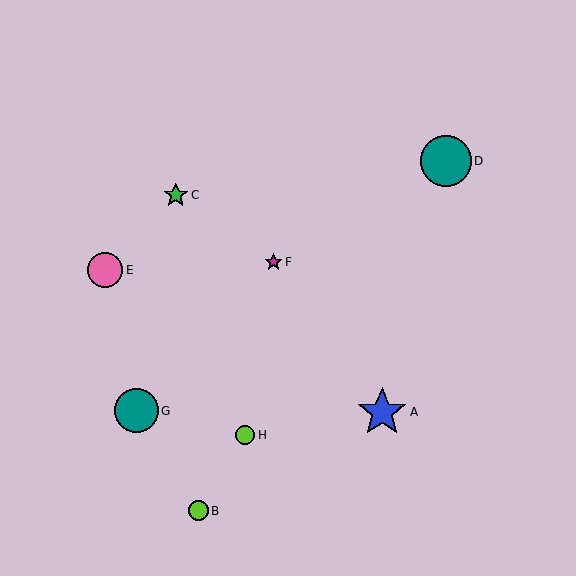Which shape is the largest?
The teal circle (labeled D) is the largest.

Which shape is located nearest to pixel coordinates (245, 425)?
The lime circle (labeled H) at (245, 435) is nearest to that location.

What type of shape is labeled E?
Shape E is a pink circle.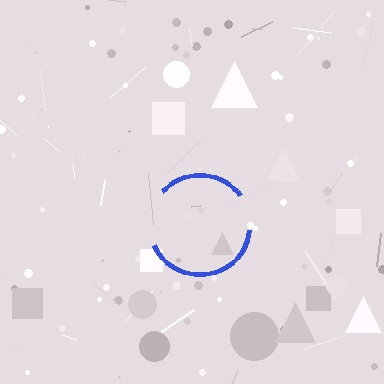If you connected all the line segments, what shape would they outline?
They would outline a circle.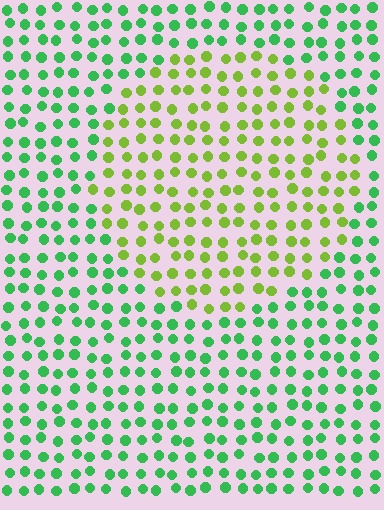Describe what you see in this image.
The image is filled with small green elements in a uniform arrangement. A circle-shaped region is visible where the elements are tinted to a slightly different hue, forming a subtle color boundary.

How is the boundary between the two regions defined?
The boundary is defined purely by a slight shift in hue (about 46 degrees). Spacing, size, and orientation are identical on both sides.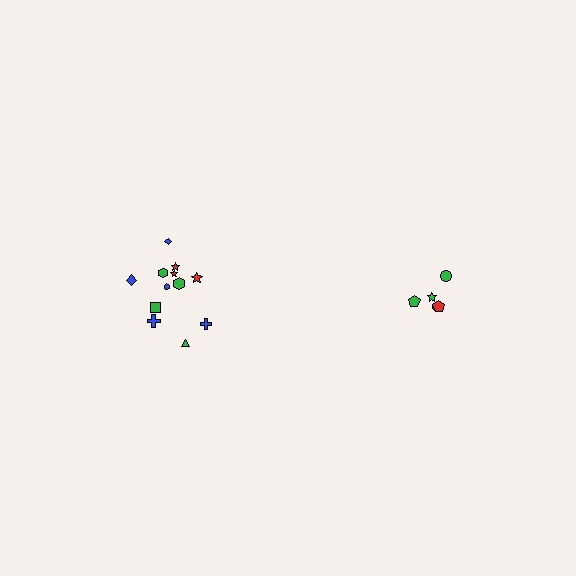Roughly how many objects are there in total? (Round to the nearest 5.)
Roughly 15 objects in total.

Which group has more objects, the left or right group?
The left group.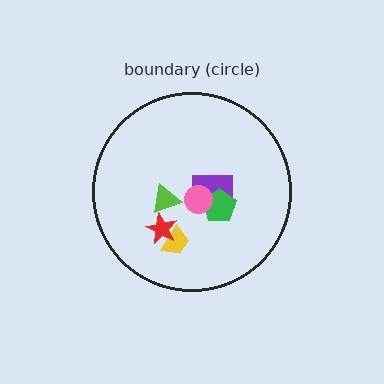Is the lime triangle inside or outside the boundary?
Inside.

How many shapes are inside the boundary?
6 inside, 0 outside.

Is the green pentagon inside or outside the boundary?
Inside.